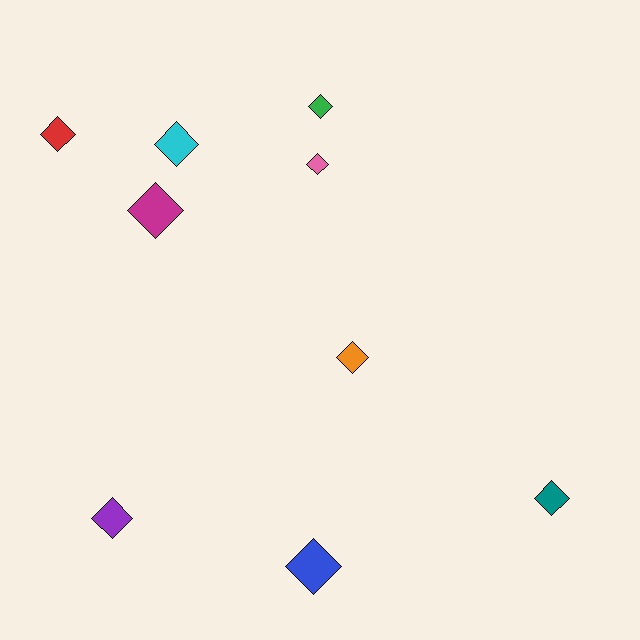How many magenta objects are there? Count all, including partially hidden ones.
There is 1 magenta object.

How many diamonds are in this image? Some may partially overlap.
There are 9 diamonds.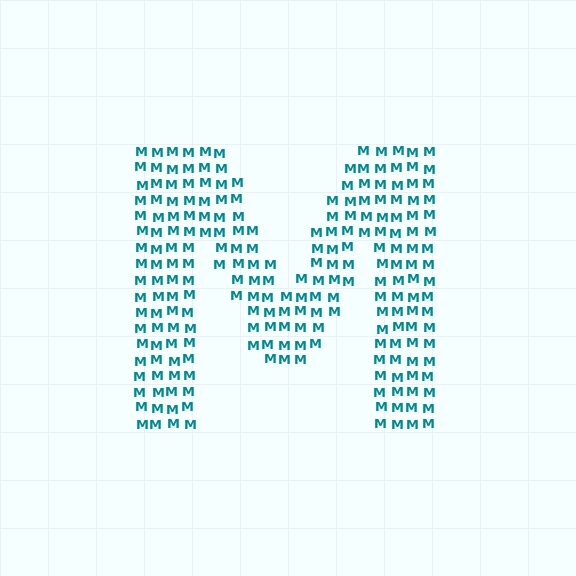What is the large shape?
The large shape is the letter M.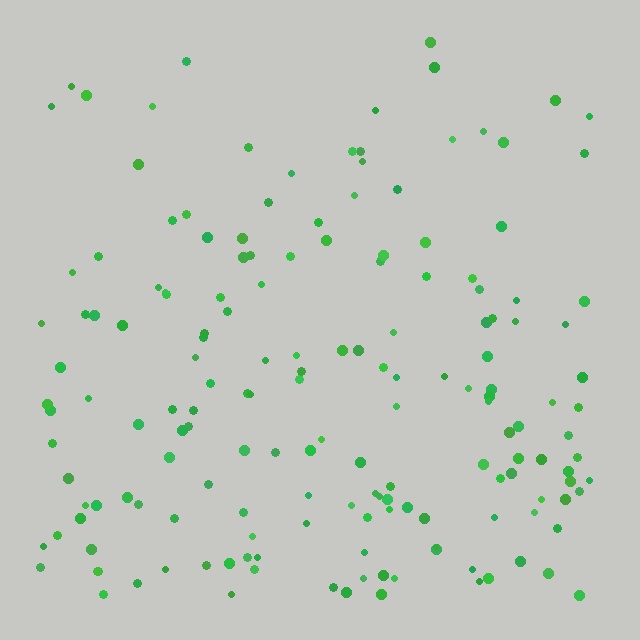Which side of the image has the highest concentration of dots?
The bottom.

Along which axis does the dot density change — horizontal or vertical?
Vertical.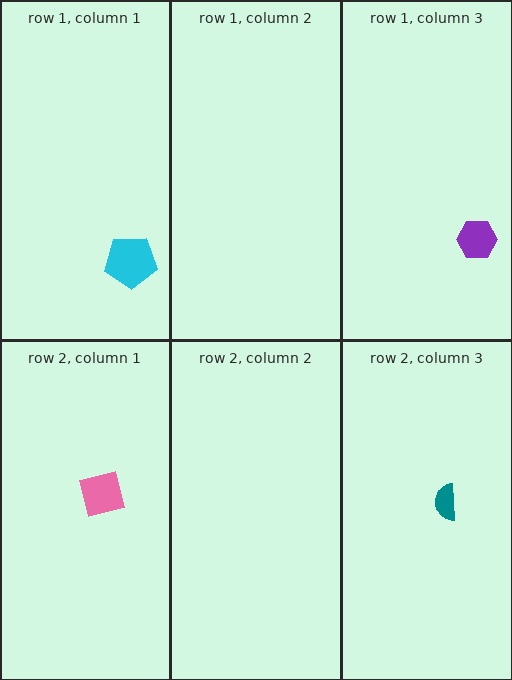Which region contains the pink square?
The row 2, column 1 region.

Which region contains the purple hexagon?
The row 1, column 3 region.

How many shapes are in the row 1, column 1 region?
1.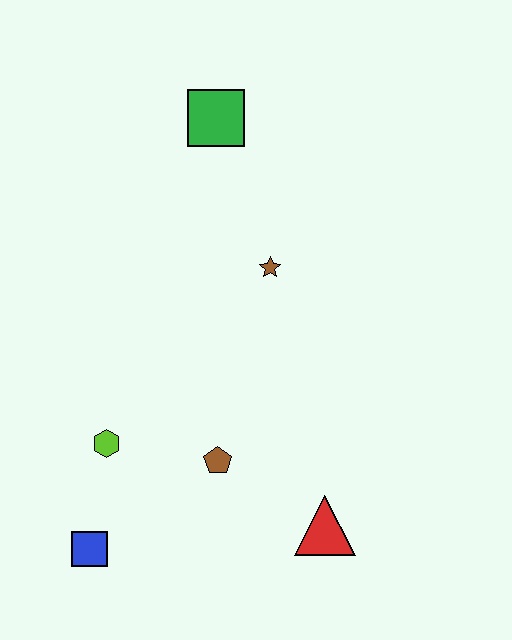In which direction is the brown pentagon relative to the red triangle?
The brown pentagon is to the left of the red triangle.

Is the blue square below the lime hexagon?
Yes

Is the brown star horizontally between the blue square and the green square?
No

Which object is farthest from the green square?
The blue square is farthest from the green square.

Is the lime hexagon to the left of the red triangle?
Yes